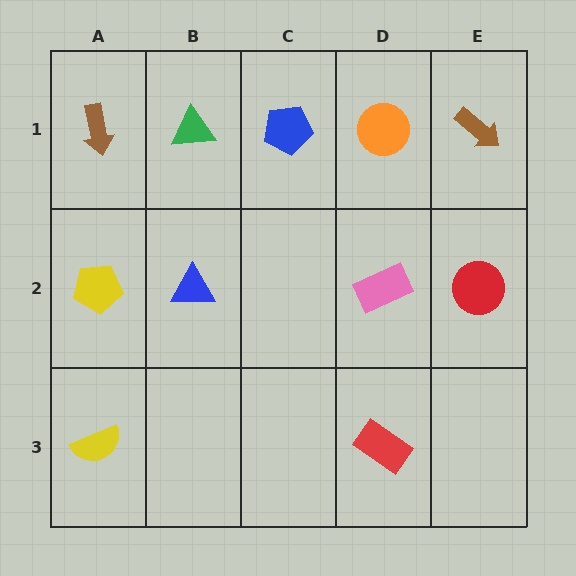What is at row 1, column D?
An orange circle.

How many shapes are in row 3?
2 shapes.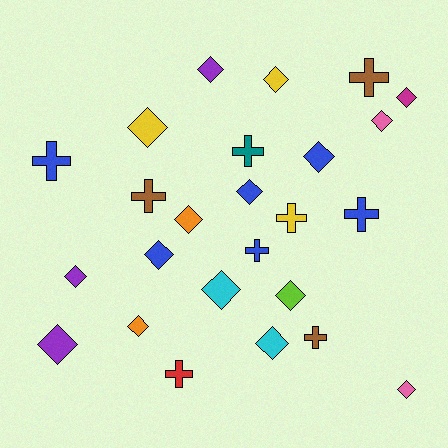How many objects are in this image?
There are 25 objects.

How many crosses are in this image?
There are 9 crosses.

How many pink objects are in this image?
There are 2 pink objects.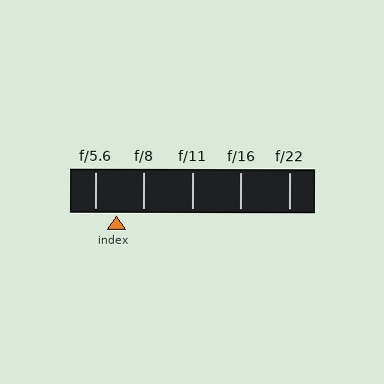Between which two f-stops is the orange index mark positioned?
The index mark is between f/5.6 and f/8.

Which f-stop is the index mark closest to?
The index mark is closest to f/5.6.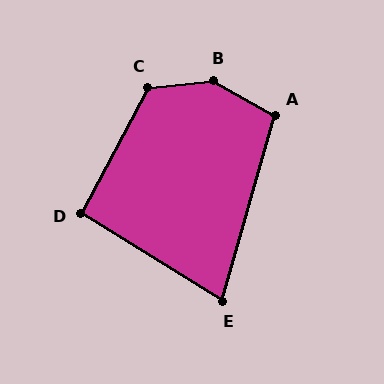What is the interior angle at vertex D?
Approximately 94 degrees (approximately right).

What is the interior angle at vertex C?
Approximately 124 degrees (obtuse).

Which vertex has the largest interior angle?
B, at approximately 145 degrees.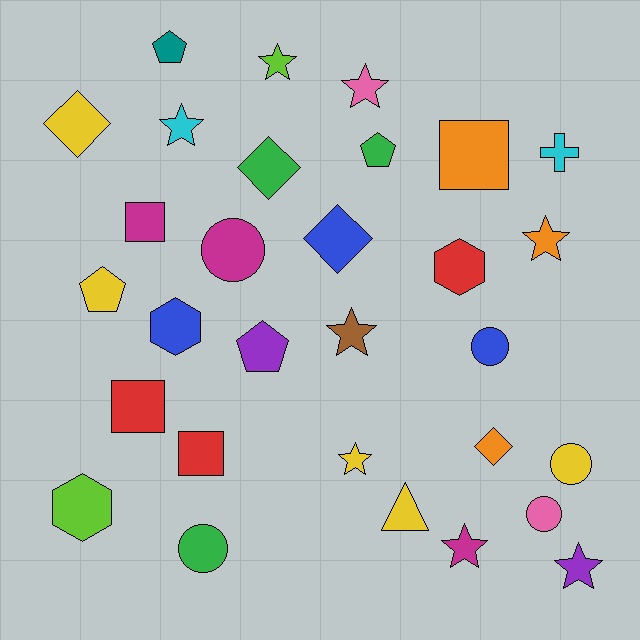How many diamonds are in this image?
There are 4 diamonds.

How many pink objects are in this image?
There are 2 pink objects.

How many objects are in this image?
There are 30 objects.